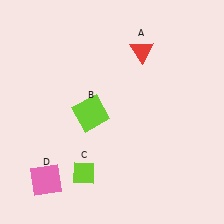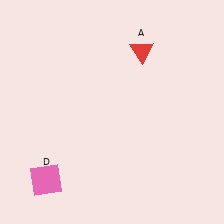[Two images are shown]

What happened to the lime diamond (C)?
The lime diamond (C) was removed in Image 2. It was in the bottom-left area of Image 1.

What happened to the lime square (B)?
The lime square (B) was removed in Image 2. It was in the bottom-left area of Image 1.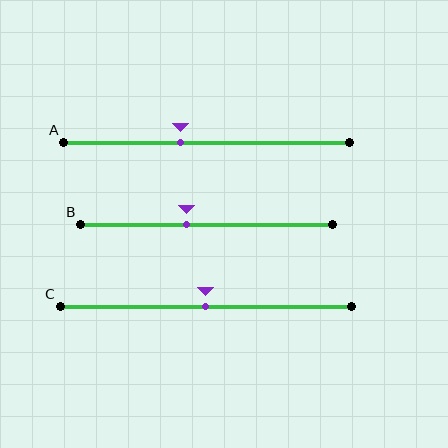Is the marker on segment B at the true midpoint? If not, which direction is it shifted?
No, the marker on segment B is shifted to the left by about 8% of the segment length.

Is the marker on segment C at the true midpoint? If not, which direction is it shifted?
Yes, the marker on segment C is at the true midpoint.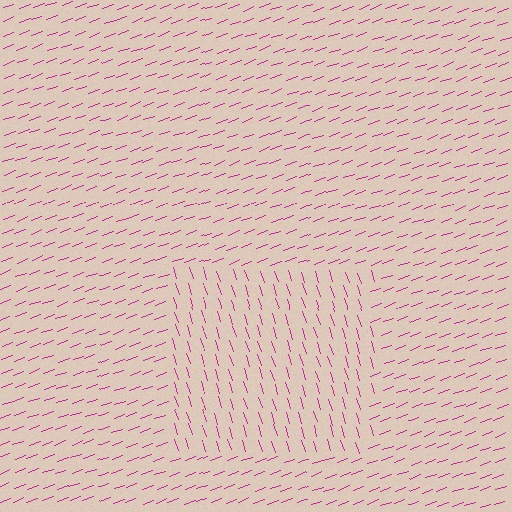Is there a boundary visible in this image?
Yes, there is a texture boundary formed by a change in line orientation.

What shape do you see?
I see a rectangle.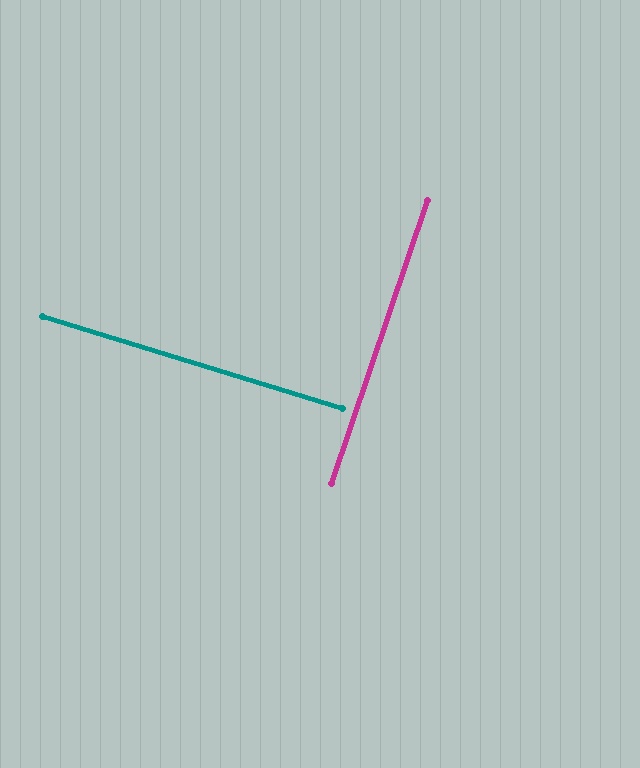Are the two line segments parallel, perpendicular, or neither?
Perpendicular — they meet at approximately 88°.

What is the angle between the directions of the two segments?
Approximately 88 degrees.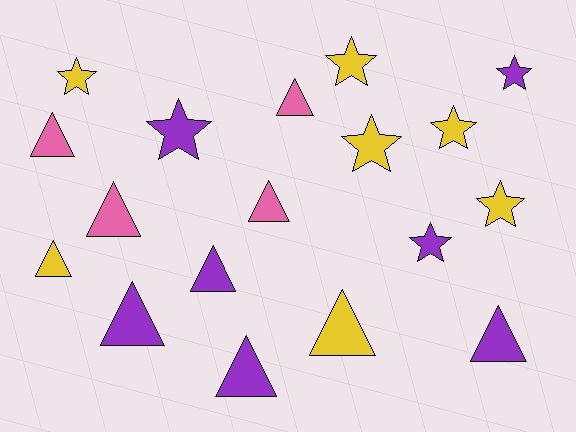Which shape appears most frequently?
Triangle, with 10 objects.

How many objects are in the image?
There are 18 objects.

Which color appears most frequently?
Purple, with 7 objects.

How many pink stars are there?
There are no pink stars.